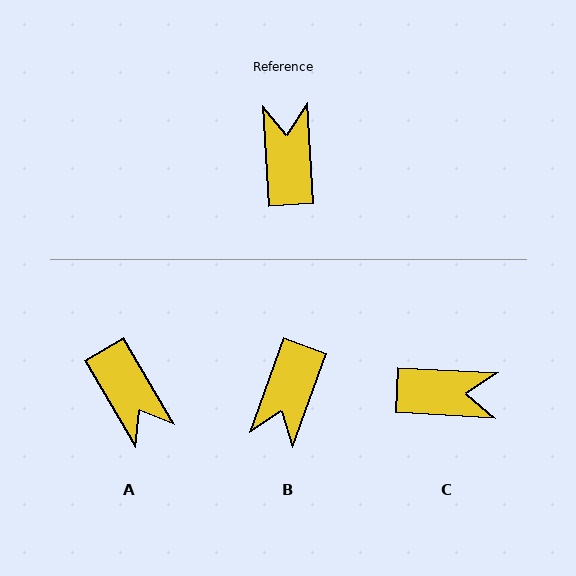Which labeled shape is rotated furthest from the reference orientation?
B, about 156 degrees away.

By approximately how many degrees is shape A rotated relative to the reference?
Approximately 153 degrees clockwise.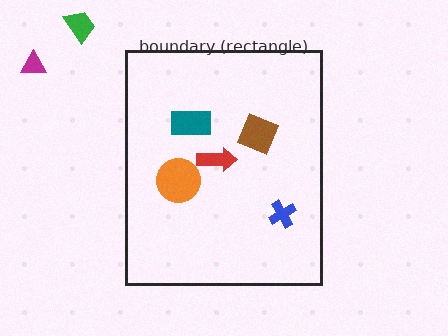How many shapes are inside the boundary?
5 inside, 2 outside.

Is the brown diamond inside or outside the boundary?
Inside.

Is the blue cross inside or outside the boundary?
Inside.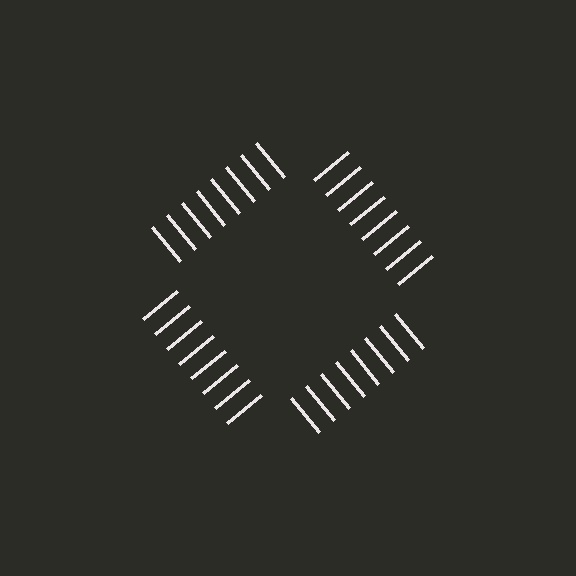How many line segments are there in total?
32 — 8 along each of the 4 edges.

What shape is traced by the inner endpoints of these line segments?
An illusory square — the line segments terminate on its edges but no continuous stroke is drawn.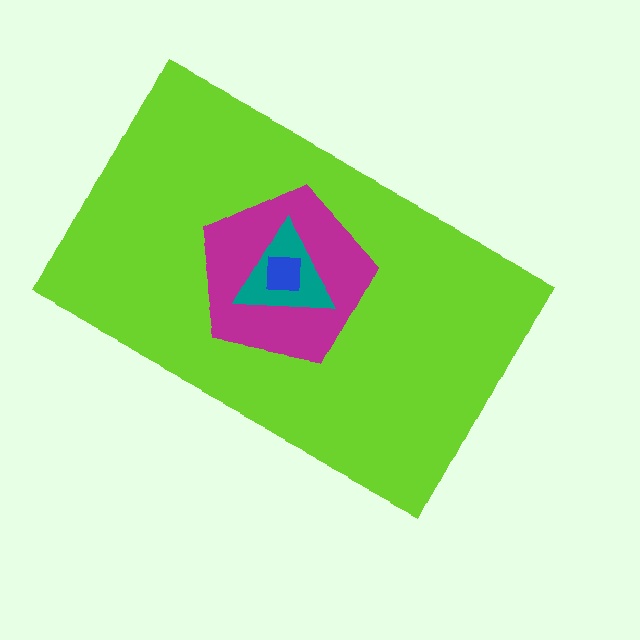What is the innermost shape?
The blue square.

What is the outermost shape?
The lime rectangle.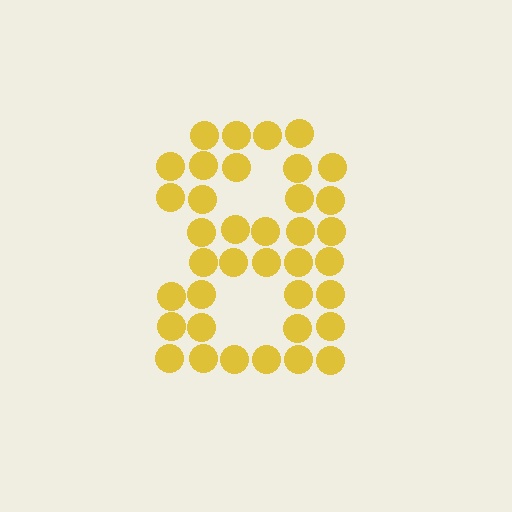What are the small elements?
The small elements are circles.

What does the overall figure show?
The overall figure shows the digit 8.